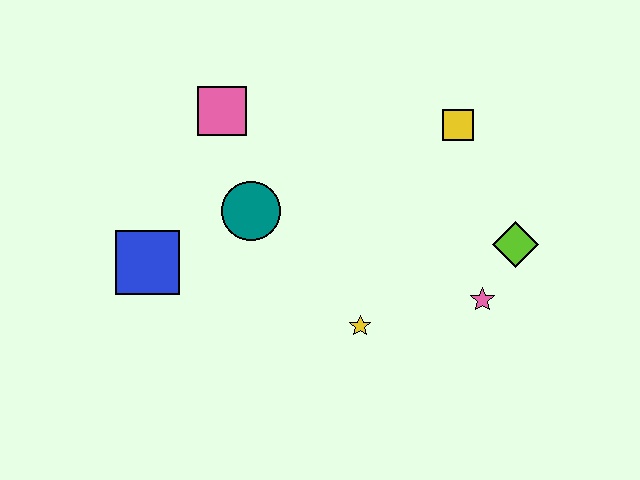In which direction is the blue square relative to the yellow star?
The blue square is to the left of the yellow star.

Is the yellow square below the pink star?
No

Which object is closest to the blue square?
The teal circle is closest to the blue square.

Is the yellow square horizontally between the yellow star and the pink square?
No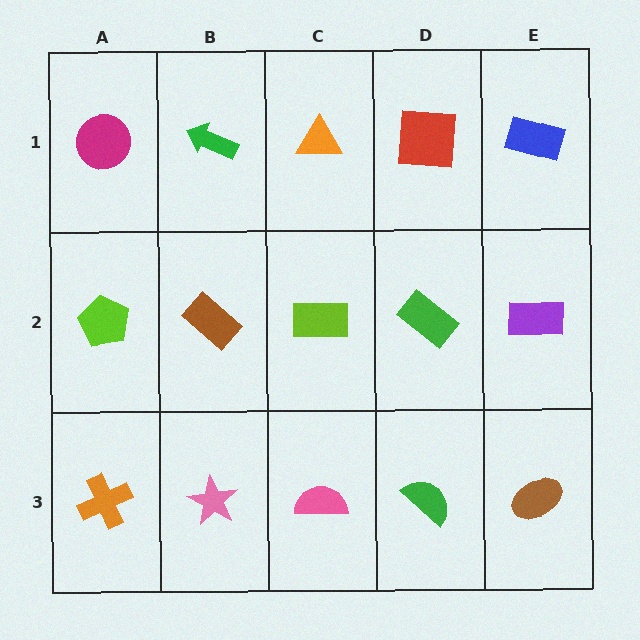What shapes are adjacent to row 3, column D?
A green rectangle (row 2, column D), a pink semicircle (row 3, column C), a brown ellipse (row 3, column E).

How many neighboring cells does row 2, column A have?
3.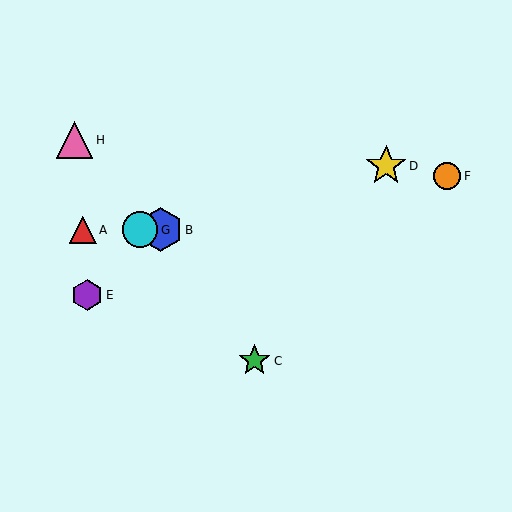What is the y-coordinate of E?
Object E is at y≈295.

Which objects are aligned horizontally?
Objects A, B, G are aligned horizontally.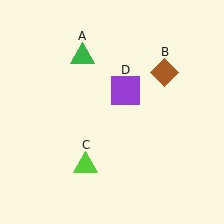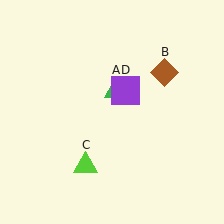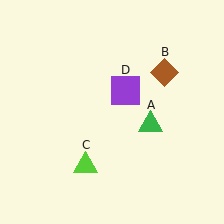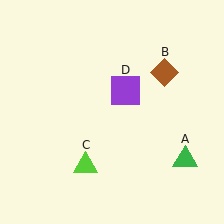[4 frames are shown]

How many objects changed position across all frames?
1 object changed position: green triangle (object A).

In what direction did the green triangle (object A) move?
The green triangle (object A) moved down and to the right.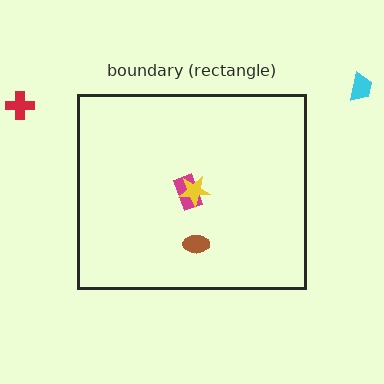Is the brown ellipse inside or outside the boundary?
Inside.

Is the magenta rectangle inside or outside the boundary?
Inside.